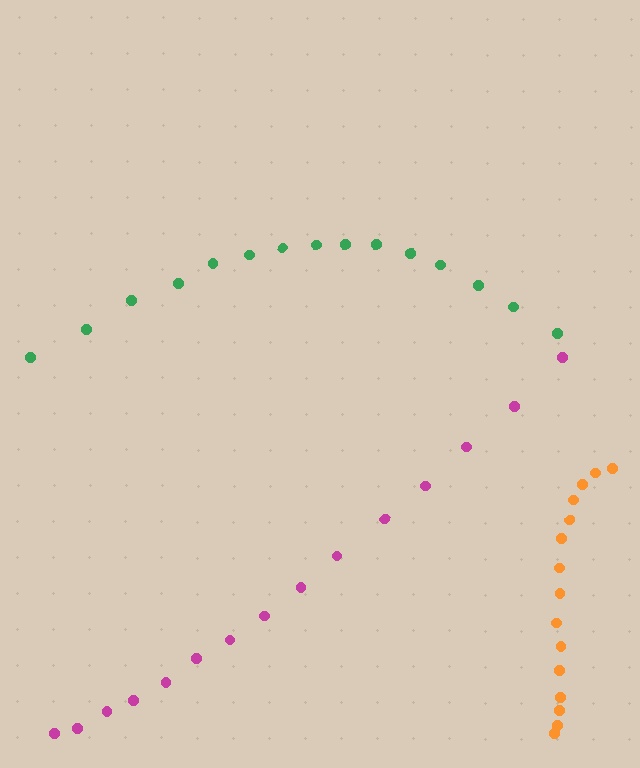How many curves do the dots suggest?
There are 3 distinct paths.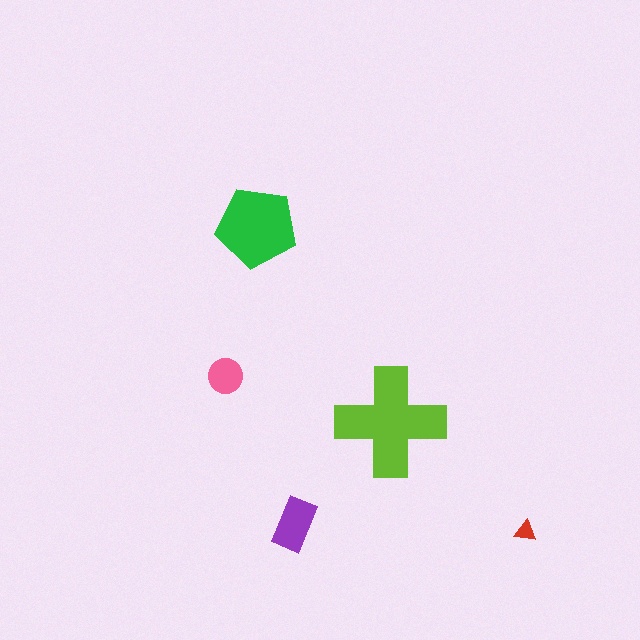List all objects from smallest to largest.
The red triangle, the pink circle, the purple rectangle, the green pentagon, the lime cross.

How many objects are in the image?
There are 5 objects in the image.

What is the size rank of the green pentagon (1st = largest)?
2nd.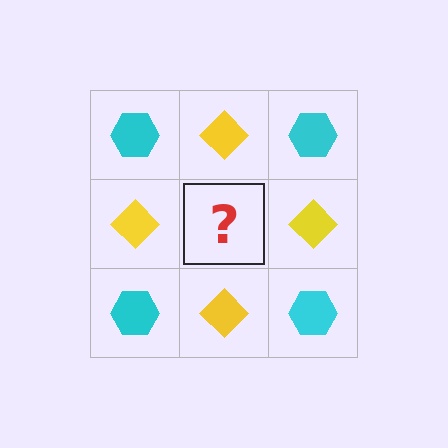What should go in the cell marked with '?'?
The missing cell should contain a cyan hexagon.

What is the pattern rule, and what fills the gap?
The rule is that it alternates cyan hexagon and yellow diamond in a checkerboard pattern. The gap should be filled with a cyan hexagon.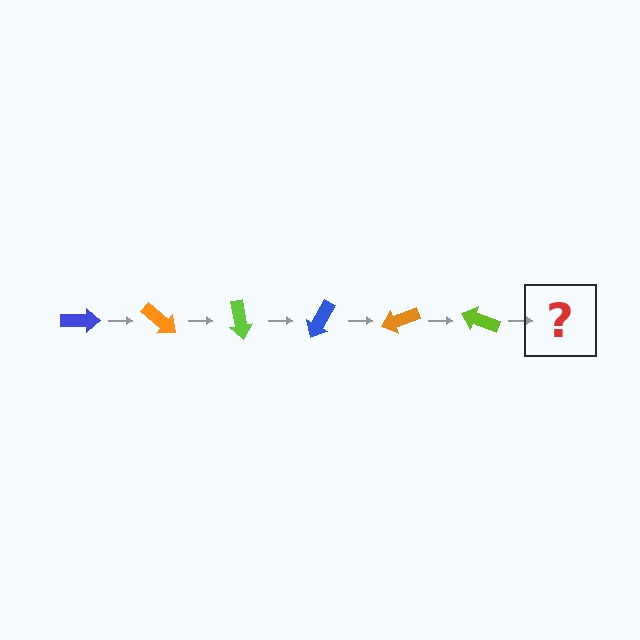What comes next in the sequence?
The next element should be a blue arrow, rotated 240 degrees from the start.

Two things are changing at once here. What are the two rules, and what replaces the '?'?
The two rules are that it rotates 40 degrees each step and the color cycles through blue, orange, and lime. The '?' should be a blue arrow, rotated 240 degrees from the start.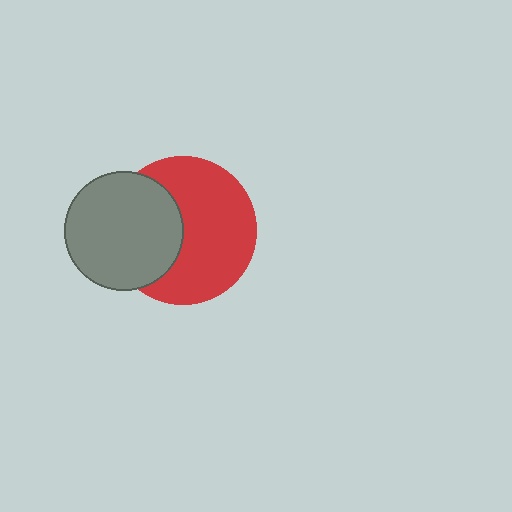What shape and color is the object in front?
The object in front is a gray circle.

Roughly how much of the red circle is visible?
About half of it is visible (roughly 63%).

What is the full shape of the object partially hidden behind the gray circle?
The partially hidden object is a red circle.